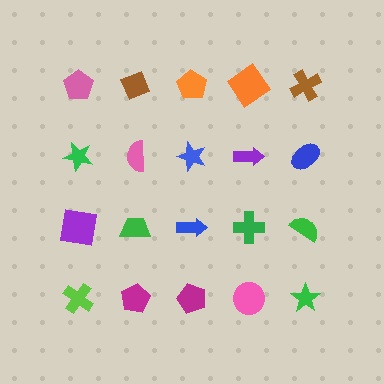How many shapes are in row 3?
5 shapes.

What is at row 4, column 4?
A pink circle.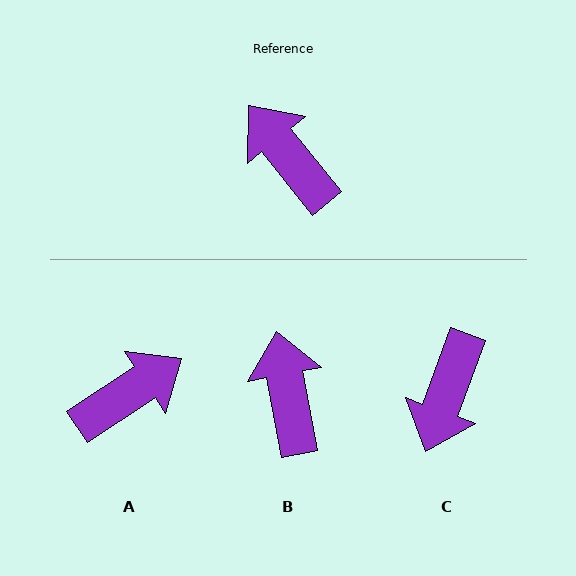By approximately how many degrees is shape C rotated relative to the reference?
Approximately 122 degrees counter-clockwise.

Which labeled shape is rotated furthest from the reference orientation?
C, about 122 degrees away.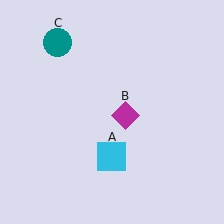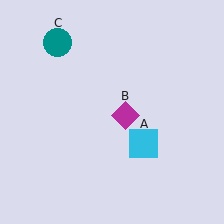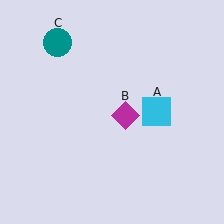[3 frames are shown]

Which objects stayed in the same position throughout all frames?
Magenta diamond (object B) and teal circle (object C) remained stationary.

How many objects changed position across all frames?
1 object changed position: cyan square (object A).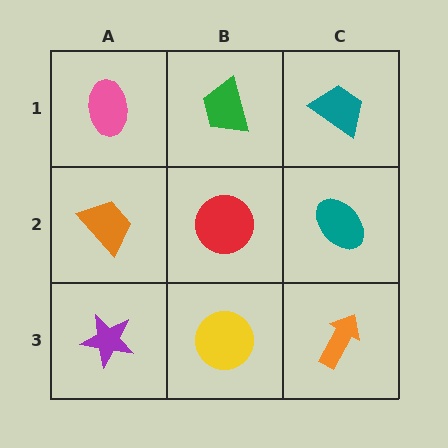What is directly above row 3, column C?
A teal ellipse.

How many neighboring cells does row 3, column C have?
2.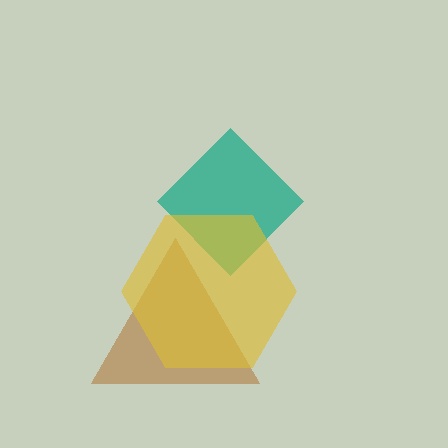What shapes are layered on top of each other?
The layered shapes are: a brown triangle, a teal diamond, a yellow hexagon.